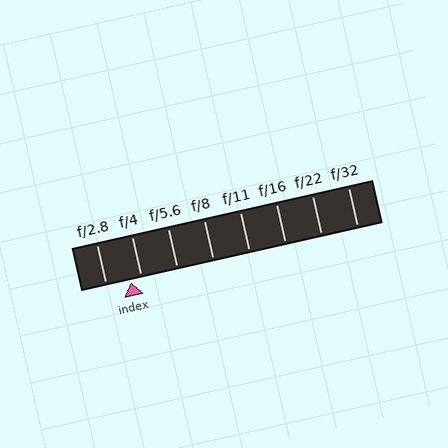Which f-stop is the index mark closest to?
The index mark is closest to f/4.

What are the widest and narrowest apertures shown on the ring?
The widest aperture shown is f/2.8 and the narrowest is f/32.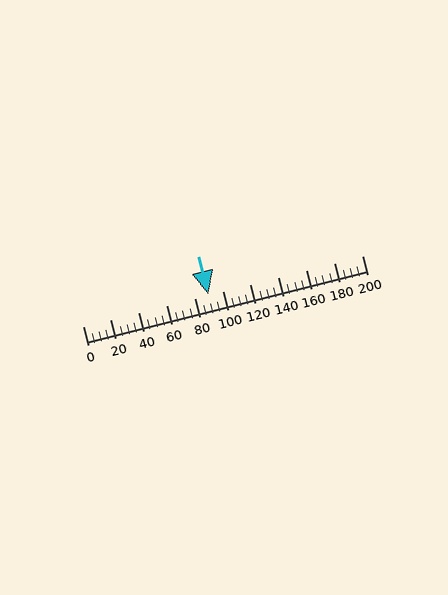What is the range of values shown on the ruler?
The ruler shows values from 0 to 200.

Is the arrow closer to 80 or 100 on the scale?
The arrow is closer to 100.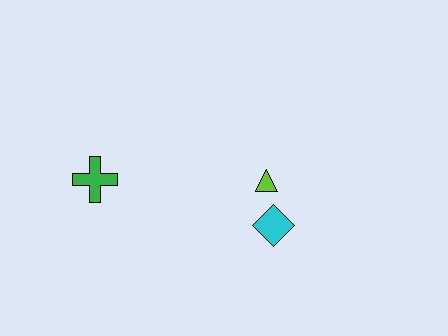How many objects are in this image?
There are 3 objects.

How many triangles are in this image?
There is 1 triangle.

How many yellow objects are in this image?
There are no yellow objects.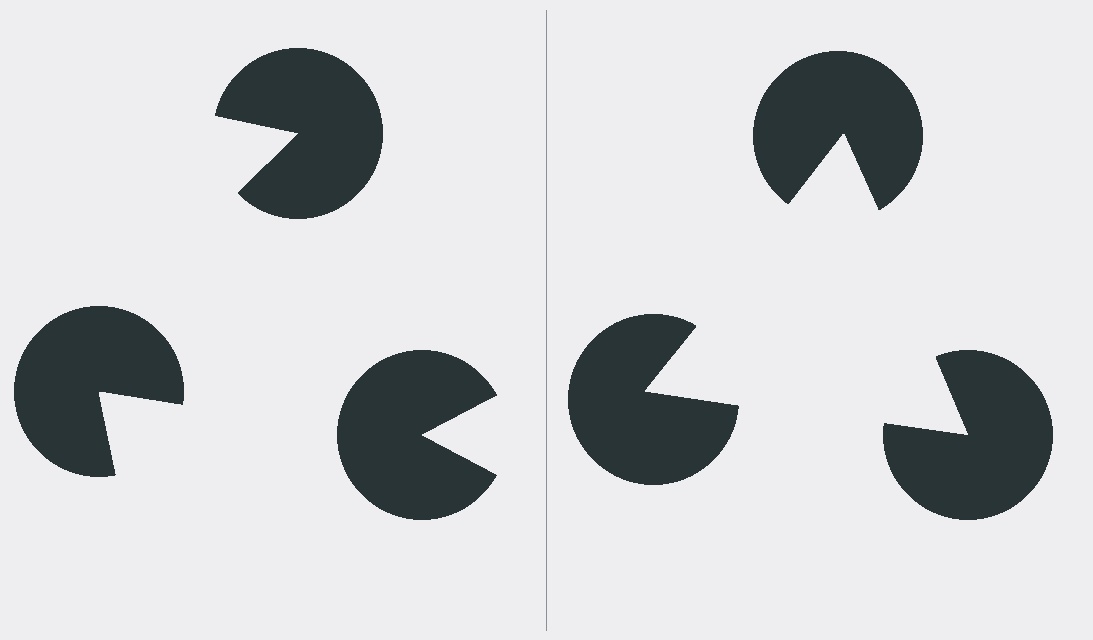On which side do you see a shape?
An illusory triangle appears on the right side. On the left side the wedge cuts are rotated, so no coherent shape forms.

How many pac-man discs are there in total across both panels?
6 — 3 on each side.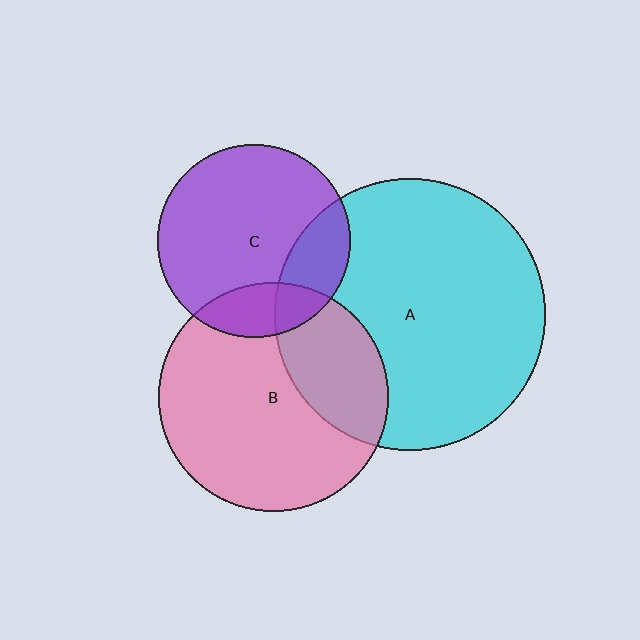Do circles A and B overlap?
Yes.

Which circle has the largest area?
Circle A (cyan).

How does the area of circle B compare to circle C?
Approximately 1.4 times.